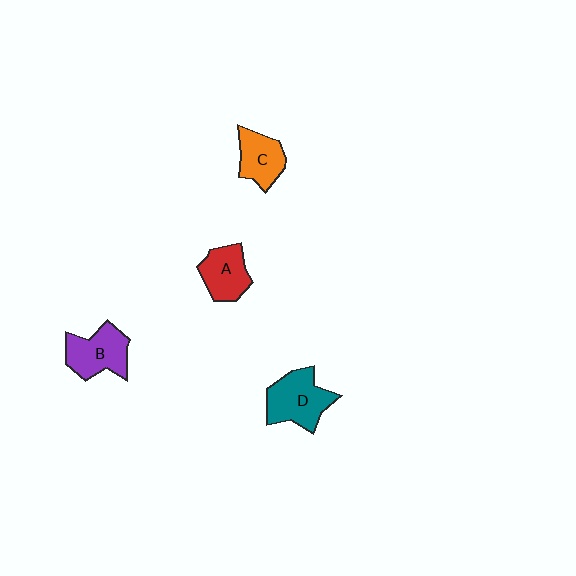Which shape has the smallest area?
Shape C (orange).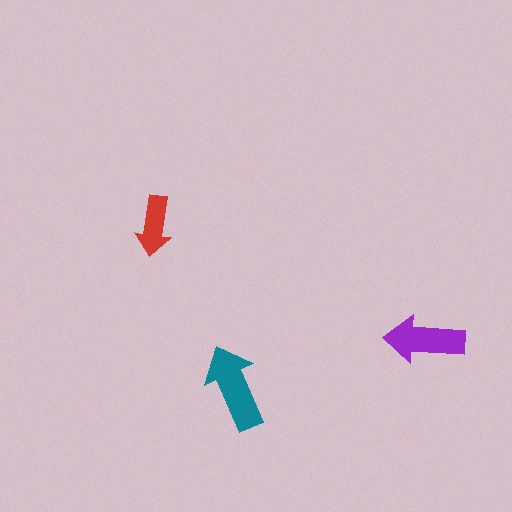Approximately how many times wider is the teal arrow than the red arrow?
About 1.5 times wider.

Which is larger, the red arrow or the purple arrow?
The purple one.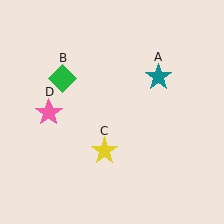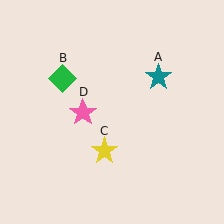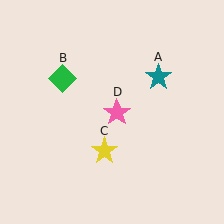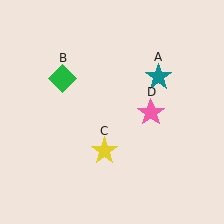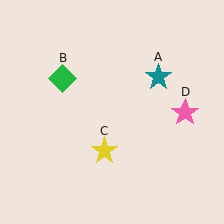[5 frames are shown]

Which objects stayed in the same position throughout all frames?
Teal star (object A) and green diamond (object B) and yellow star (object C) remained stationary.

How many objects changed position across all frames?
1 object changed position: pink star (object D).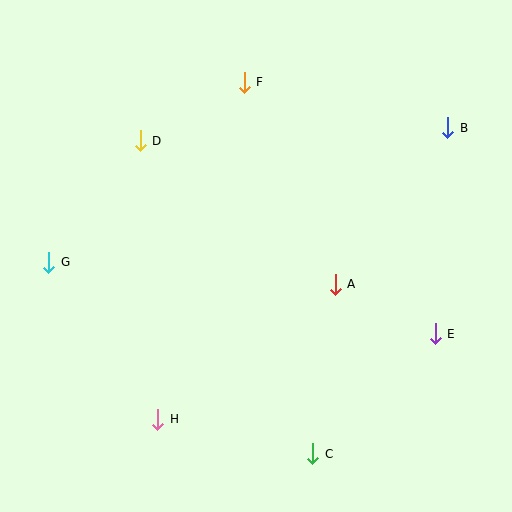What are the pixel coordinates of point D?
Point D is at (140, 141).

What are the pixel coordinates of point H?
Point H is at (158, 419).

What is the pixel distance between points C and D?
The distance between C and D is 357 pixels.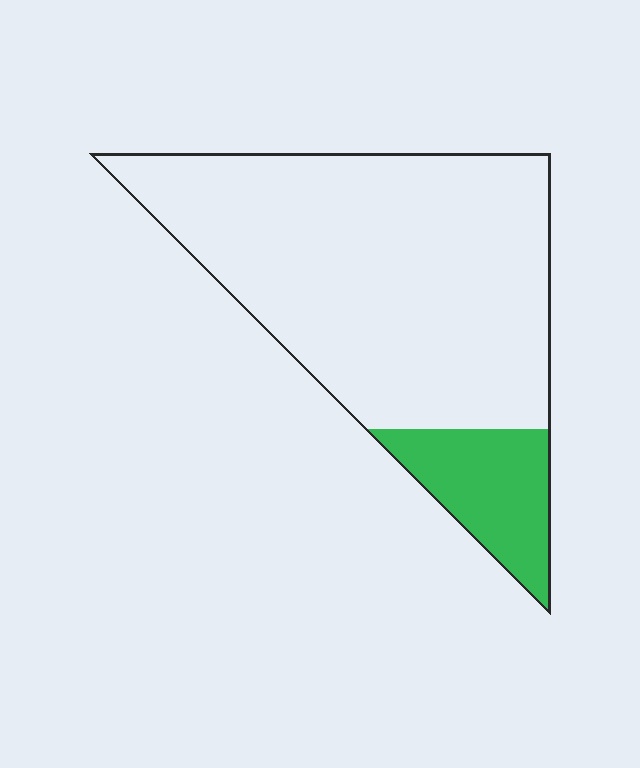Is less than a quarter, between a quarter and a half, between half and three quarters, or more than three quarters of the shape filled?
Less than a quarter.